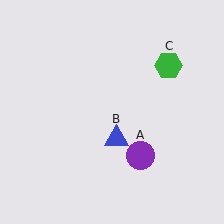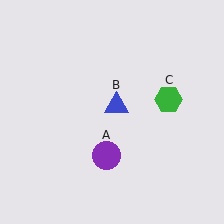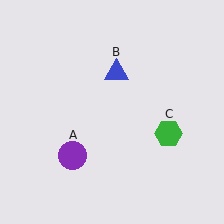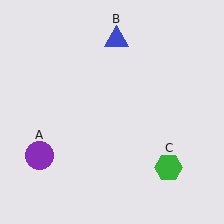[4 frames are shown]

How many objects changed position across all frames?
3 objects changed position: purple circle (object A), blue triangle (object B), green hexagon (object C).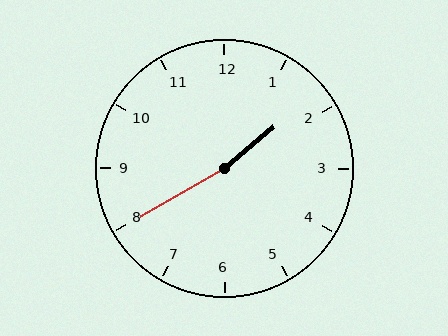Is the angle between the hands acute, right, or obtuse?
It is obtuse.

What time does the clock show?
1:40.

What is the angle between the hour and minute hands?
Approximately 170 degrees.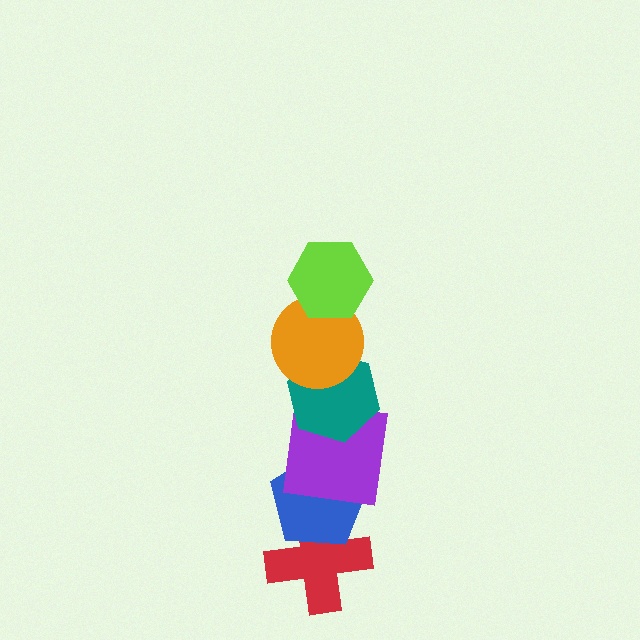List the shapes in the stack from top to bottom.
From top to bottom: the lime hexagon, the orange circle, the teal hexagon, the purple square, the blue pentagon, the red cross.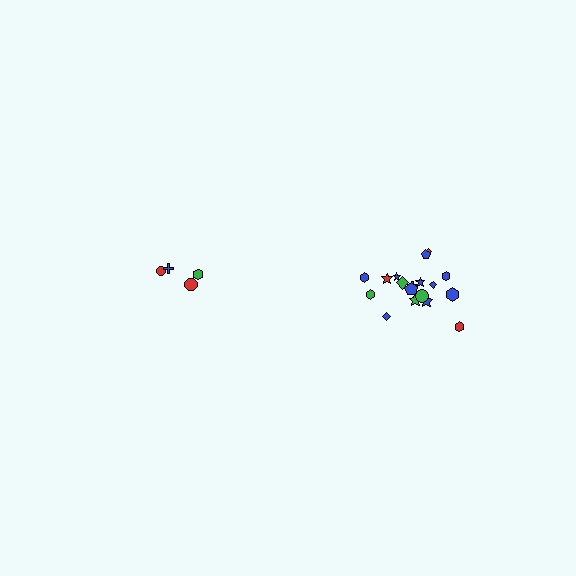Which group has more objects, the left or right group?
The right group.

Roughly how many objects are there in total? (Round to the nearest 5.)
Roughly 20 objects in total.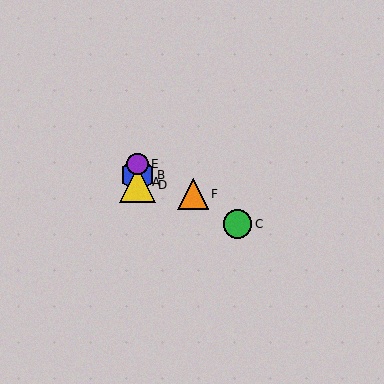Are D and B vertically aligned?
Yes, both are at x≈138.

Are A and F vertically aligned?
No, A is at x≈138 and F is at x≈193.